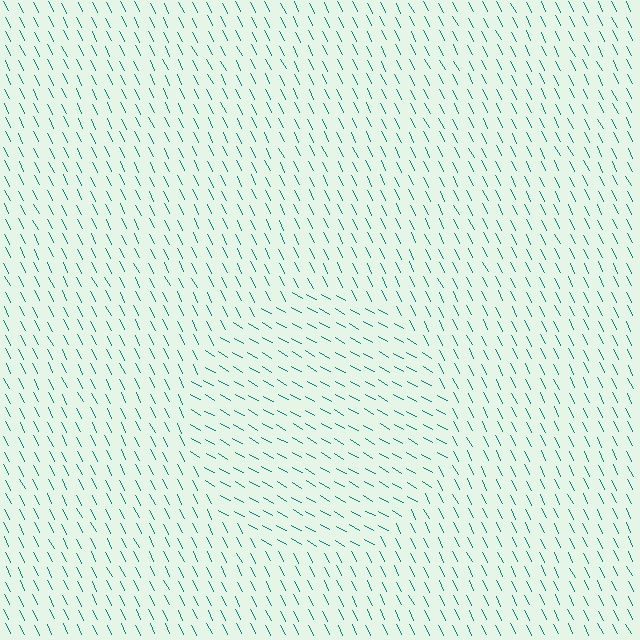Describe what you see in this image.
The image is filled with small teal line segments. A circle region in the image has lines oriented differently from the surrounding lines, creating a visible texture boundary.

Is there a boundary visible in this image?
Yes, there is a texture boundary formed by a change in line orientation.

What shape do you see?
I see a circle.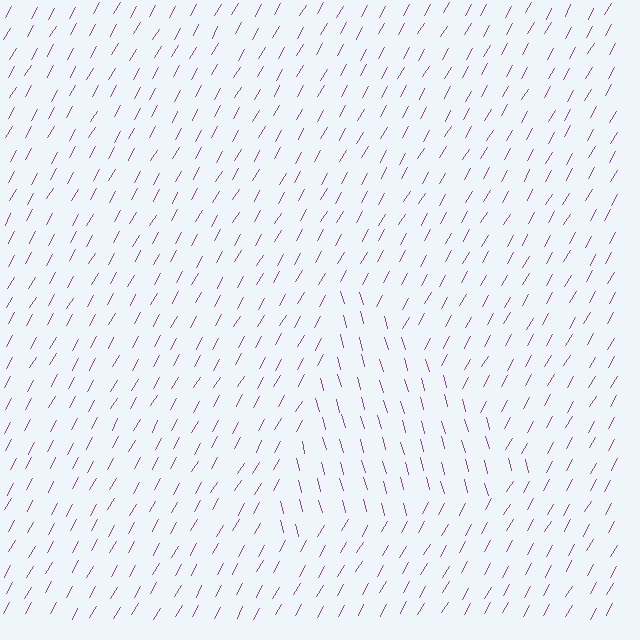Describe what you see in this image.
The image is filled with small purple line segments. A triangle region in the image has lines oriented differently from the surrounding lines, creating a visible texture boundary.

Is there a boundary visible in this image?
Yes, there is a texture boundary formed by a change in line orientation.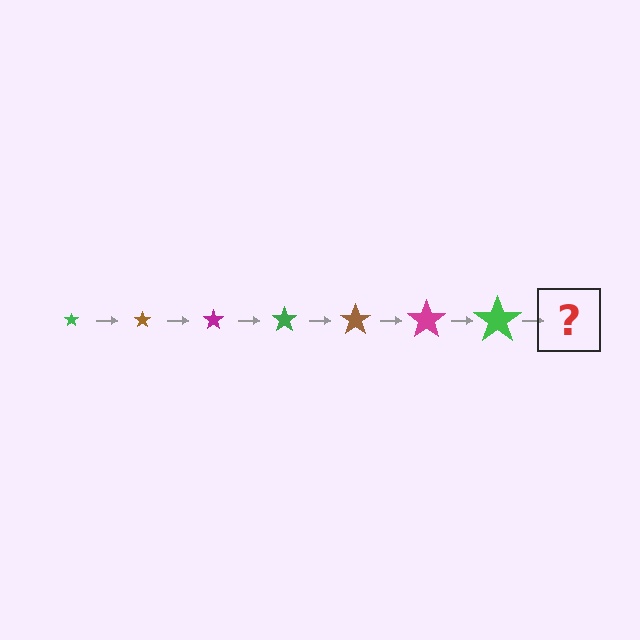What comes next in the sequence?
The next element should be a brown star, larger than the previous one.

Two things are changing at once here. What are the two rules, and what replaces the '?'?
The two rules are that the star grows larger each step and the color cycles through green, brown, and magenta. The '?' should be a brown star, larger than the previous one.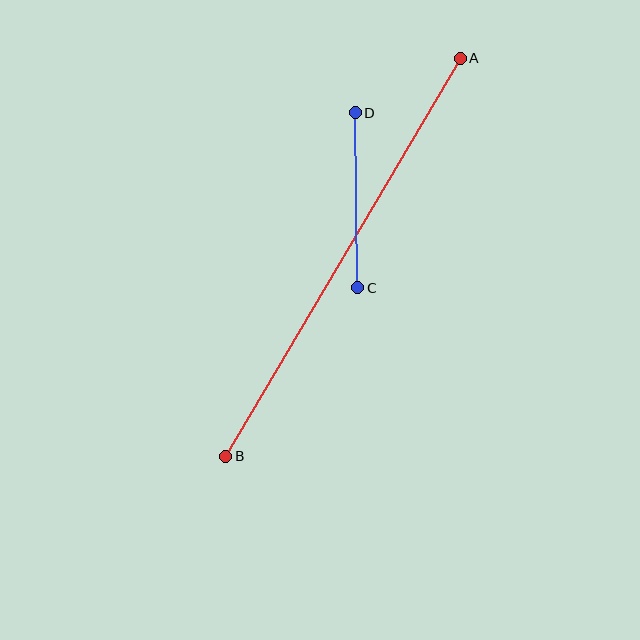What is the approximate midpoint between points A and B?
The midpoint is at approximately (343, 257) pixels.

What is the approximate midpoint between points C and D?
The midpoint is at approximately (356, 200) pixels.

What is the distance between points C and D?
The distance is approximately 175 pixels.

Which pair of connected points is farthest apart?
Points A and B are farthest apart.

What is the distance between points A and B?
The distance is approximately 462 pixels.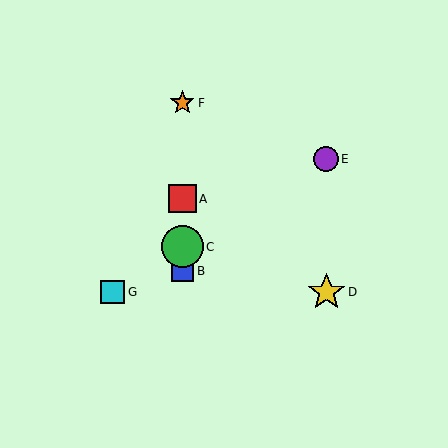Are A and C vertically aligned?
Yes, both are at x≈182.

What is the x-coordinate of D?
Object D is at x≈326.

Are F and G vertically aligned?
No, F is at x≈182 and G is at x≈113.